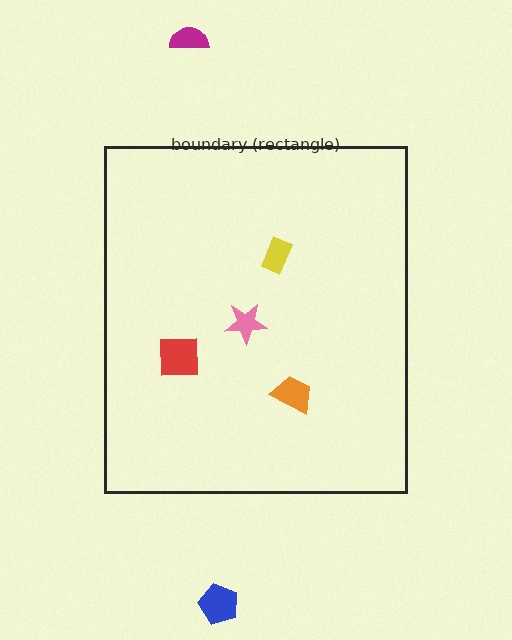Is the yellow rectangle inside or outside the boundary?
Inside.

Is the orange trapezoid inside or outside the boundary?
Inside.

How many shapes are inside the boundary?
4 inside, 2 outside.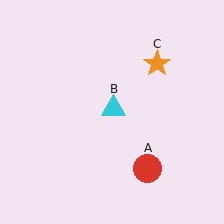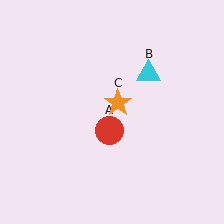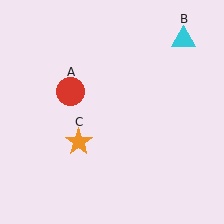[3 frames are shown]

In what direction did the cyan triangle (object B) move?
The cyan triangle (object B) moved up and to the right.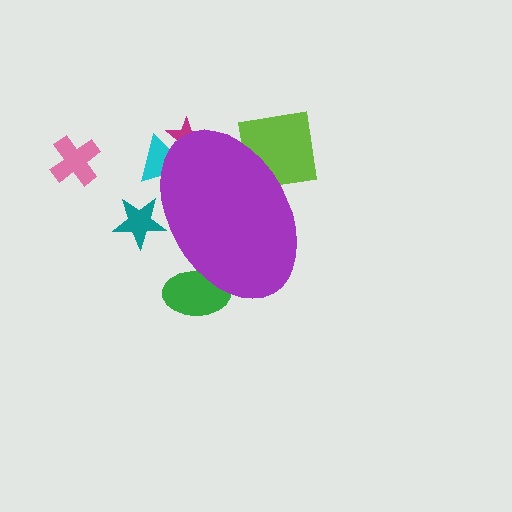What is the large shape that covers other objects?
A purple ellipse.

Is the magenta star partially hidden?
Yes, the magenta star is partially hidden behind the purple ellipse.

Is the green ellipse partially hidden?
Yes, the green ellipse is partially hidden behind the purple ellipse.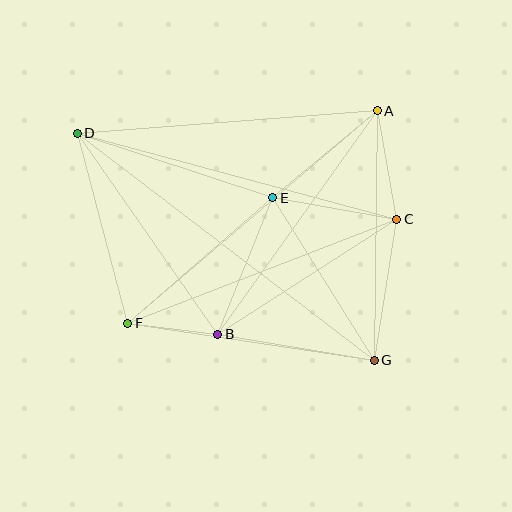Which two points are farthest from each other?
Points D and G are farthest from each other.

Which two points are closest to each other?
Points B and F are closest to each other.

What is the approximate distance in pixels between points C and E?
The distance between C and E is approximately 125 pixels.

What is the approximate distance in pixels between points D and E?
The distance between D and E is approximately 206 pixels.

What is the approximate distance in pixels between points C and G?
The distance between C and G is approximately 143 pixels.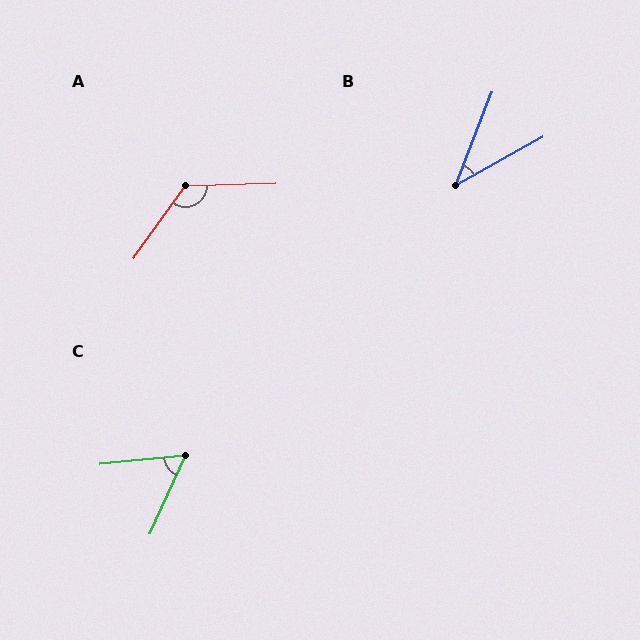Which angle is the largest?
A, at approximately 127 degrees.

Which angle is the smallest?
B, at approximately 40 degrees.